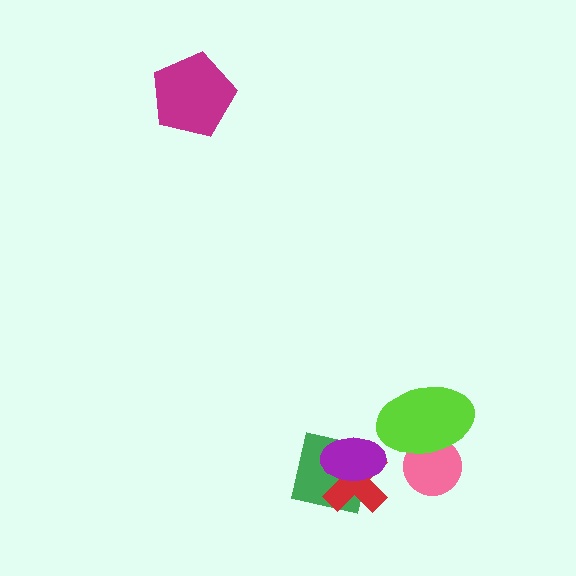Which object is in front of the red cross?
The purple ellipse is in front of the red cross.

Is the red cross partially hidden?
Yes, it is partially covered by another shape.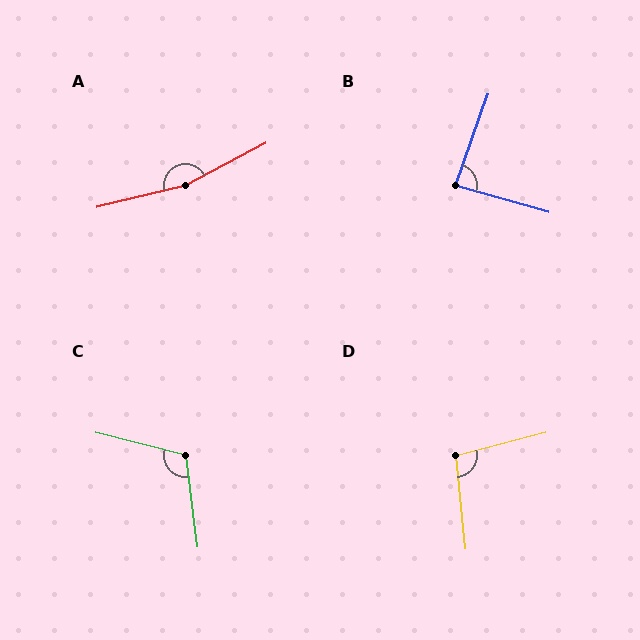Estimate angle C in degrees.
Approximately 111 degrees.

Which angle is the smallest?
B, at approximately 87 degrees.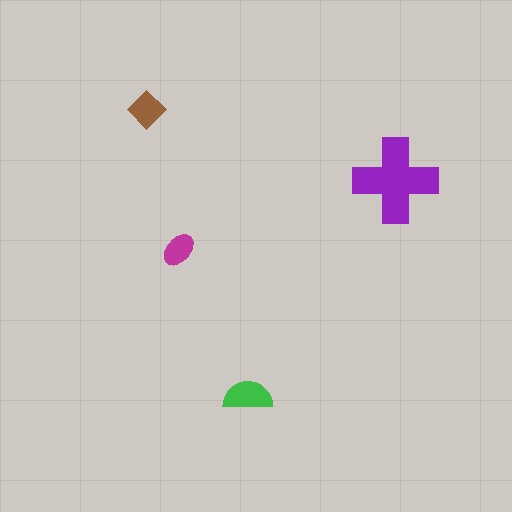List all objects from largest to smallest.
The purple cross, the green semicircle, the brown diamond, the magenta ellipse.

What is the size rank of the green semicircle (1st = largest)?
2nd.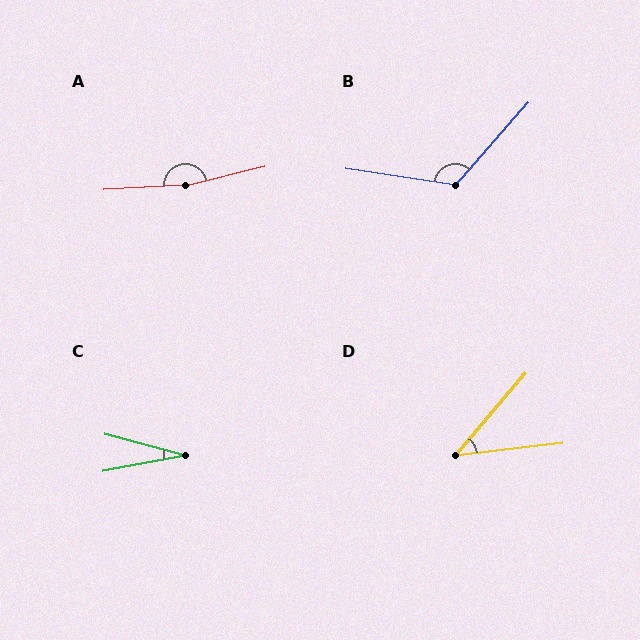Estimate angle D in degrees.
Approximately 43 degrees.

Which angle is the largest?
A, at approximately 169 degrees.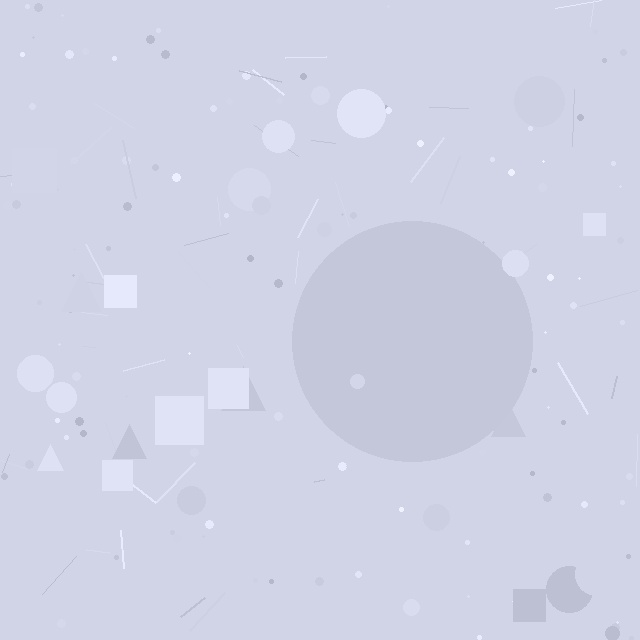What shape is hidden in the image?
A circle is hidden in the image.